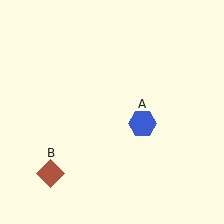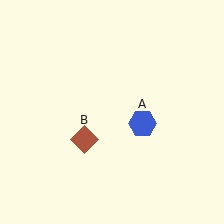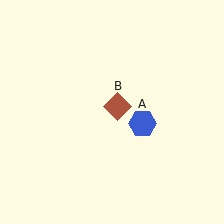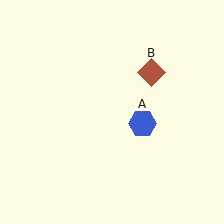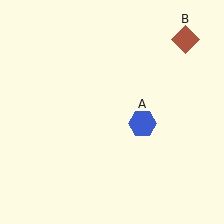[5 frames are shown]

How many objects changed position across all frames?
1 object changed position: brown diamond (object B).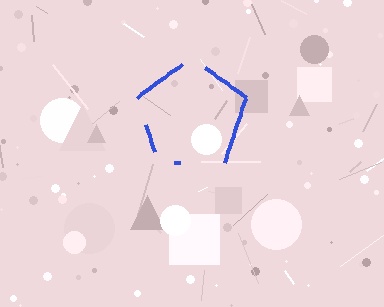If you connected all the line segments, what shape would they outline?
They would outline a pentagon.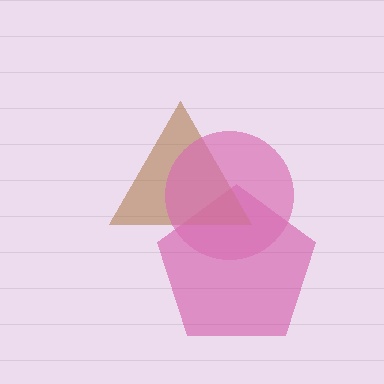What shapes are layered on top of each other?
The layered shapes are: a magenta pentagon, a brown triangle, a pink circle.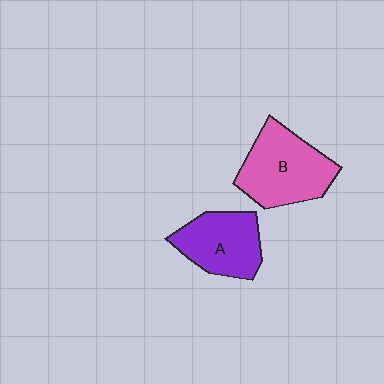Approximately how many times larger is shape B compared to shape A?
Approximately 1.2 times.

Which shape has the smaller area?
Shape A (purple).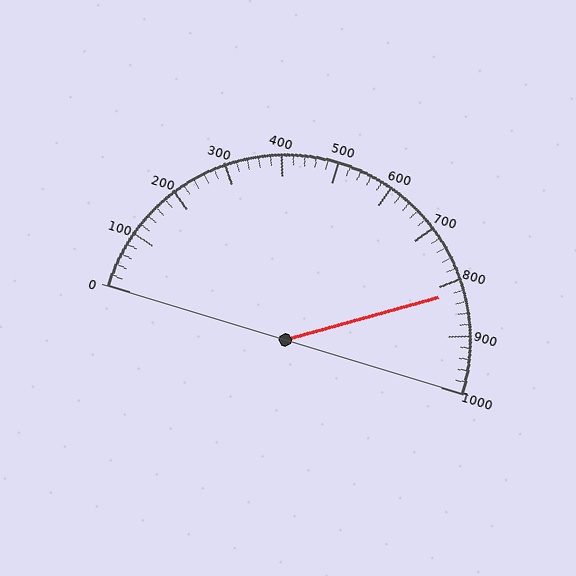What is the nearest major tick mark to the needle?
The nearest major tick mark is 800.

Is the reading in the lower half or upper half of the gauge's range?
The reading is in the upper half of the range (0 to 1000).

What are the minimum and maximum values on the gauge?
The gauge ranges from 0 to 1000.